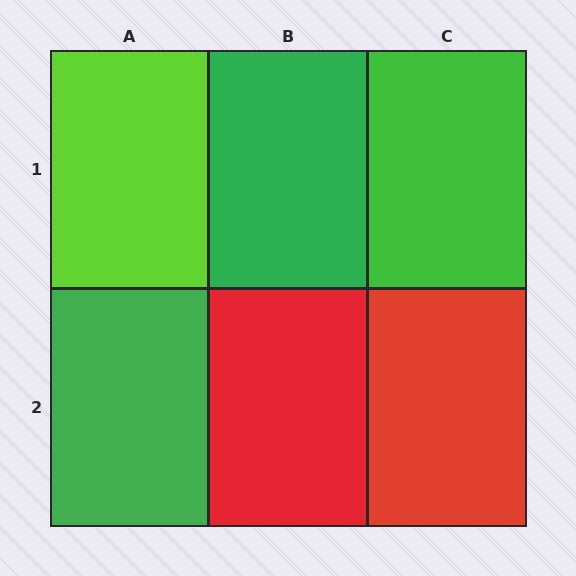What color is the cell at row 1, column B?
Green.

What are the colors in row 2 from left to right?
Green, red, red.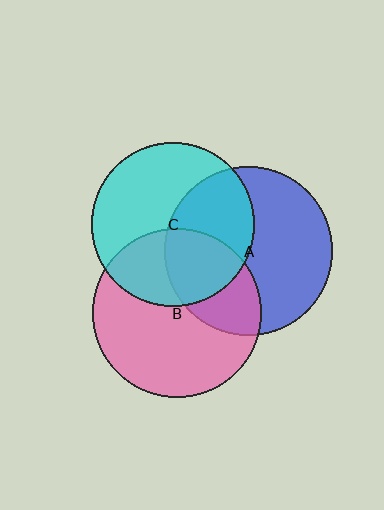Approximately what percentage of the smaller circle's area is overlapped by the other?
Approximately 35%.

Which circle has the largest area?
Circle A (blue).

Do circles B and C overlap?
Yes.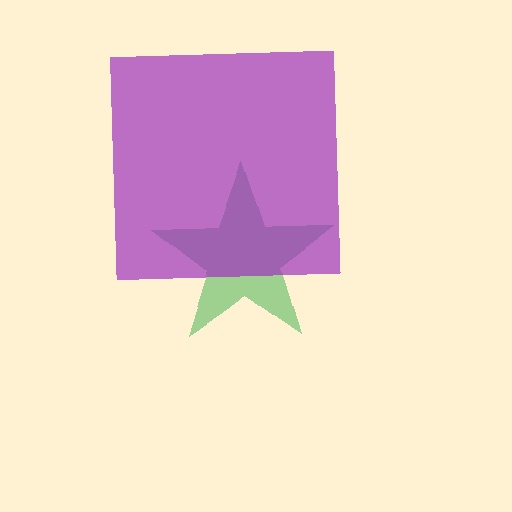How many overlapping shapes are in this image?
There are 2 overlapping shapes in the image.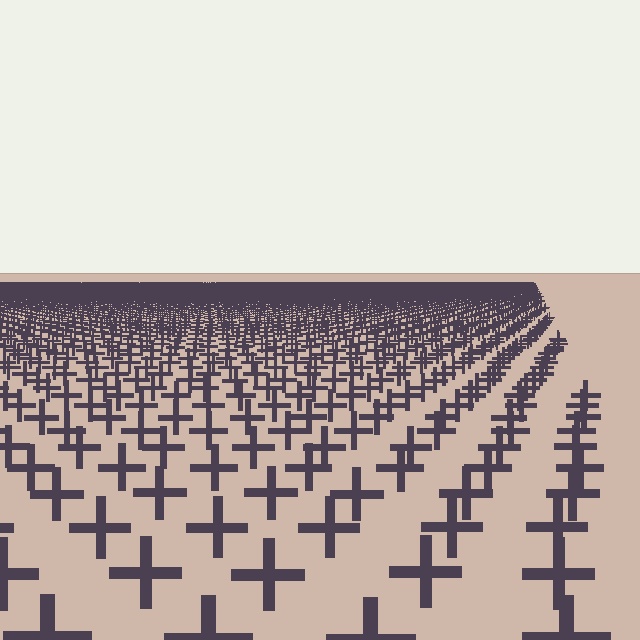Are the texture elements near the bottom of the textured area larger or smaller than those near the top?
Larger. Near the bottom, elements are closer to the viewer and appear at a bigger on-screen size.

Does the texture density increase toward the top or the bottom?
Density increases toward the top.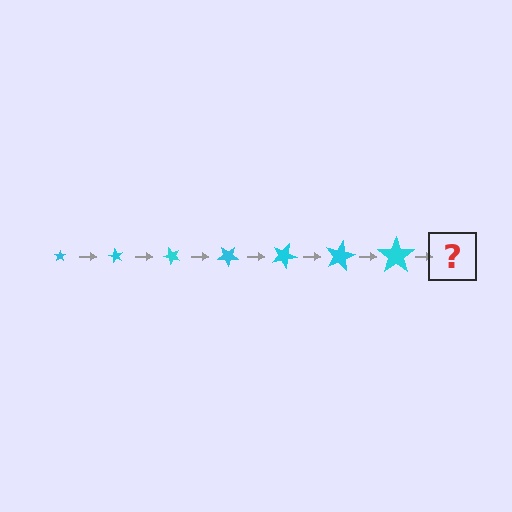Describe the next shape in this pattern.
It should be a star, larger than the previous one and rotated 420 degrees from the start.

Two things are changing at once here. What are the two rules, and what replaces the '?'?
The two rules are that the star grows larger each step and it rotates 60 degrees each step. The '?' should be a star, larger than the previous one and rotated 420 degrees from the start.